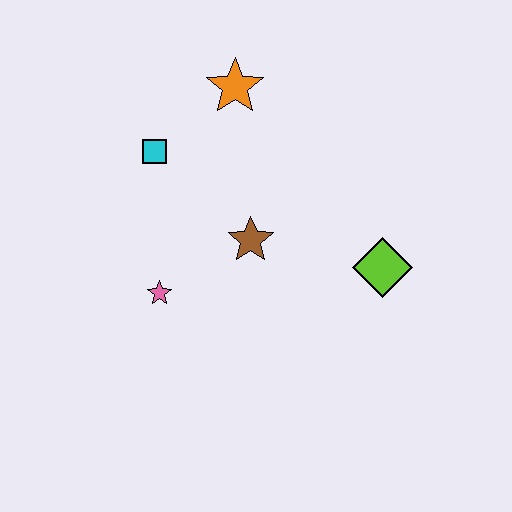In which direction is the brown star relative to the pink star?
The brown star is to the right of the pink star.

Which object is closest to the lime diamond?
The brown star is closest to the lime diamond.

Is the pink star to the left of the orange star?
Yes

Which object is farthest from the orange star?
The lime diamond is farthest from the orange star.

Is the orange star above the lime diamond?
Yes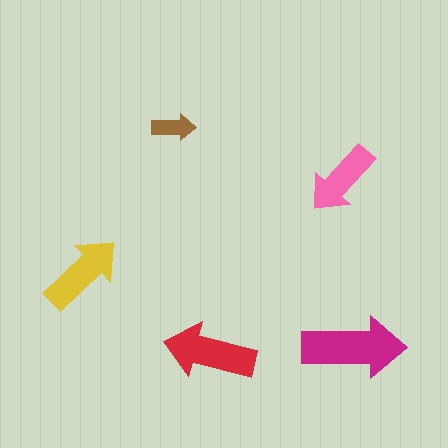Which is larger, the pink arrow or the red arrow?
The red one.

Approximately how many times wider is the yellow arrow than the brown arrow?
About 2 times wider.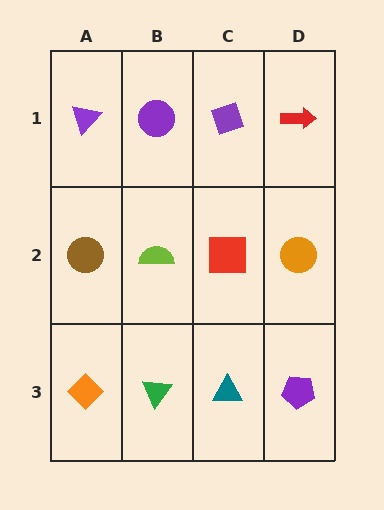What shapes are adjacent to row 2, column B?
A purple circle (row 1, column B), a green triangle (row 3, column B), a brown circle (row 2, column A), a red square (row 2, column C).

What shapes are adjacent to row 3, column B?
A lime semicircle (row 2, column B), an orange diamond (row 3, column A), a teal triangle (row 3, column C).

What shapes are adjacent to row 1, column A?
A brown circle (row 2, column A), a purple circle (row 1, column B).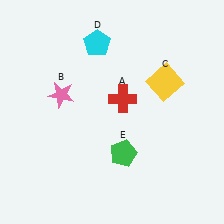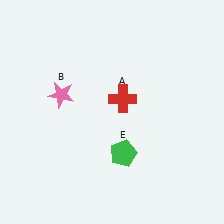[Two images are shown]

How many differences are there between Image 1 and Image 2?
There are 2 differences between the two images.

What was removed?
The yellow square (C), the cyan pentagon (D) were removed in Image 2.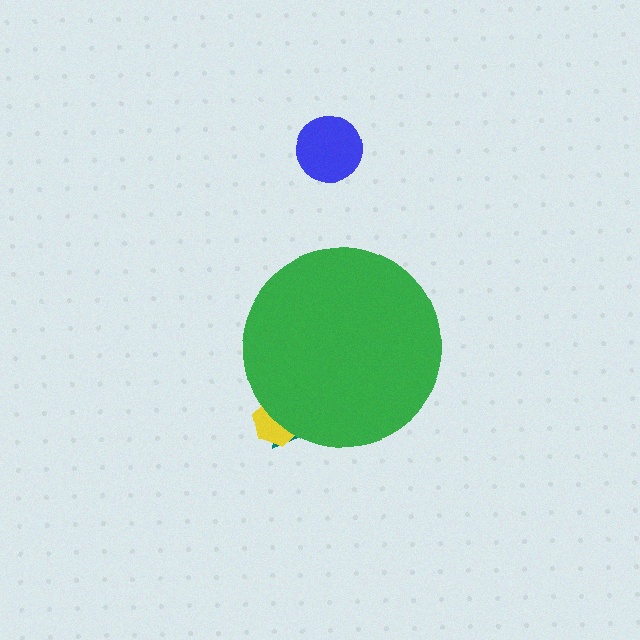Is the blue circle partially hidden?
No, the blue circle is fully visible.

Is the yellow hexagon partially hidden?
Yes, the yellow hexagon is partially hidden behind the green circle.